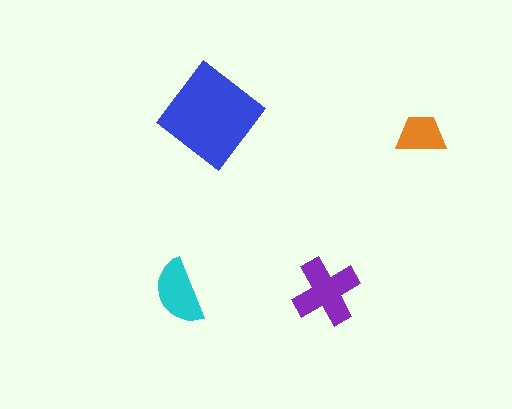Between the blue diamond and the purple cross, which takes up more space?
The blue diamond.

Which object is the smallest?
The orange trapezoid.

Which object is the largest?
The blue diamond.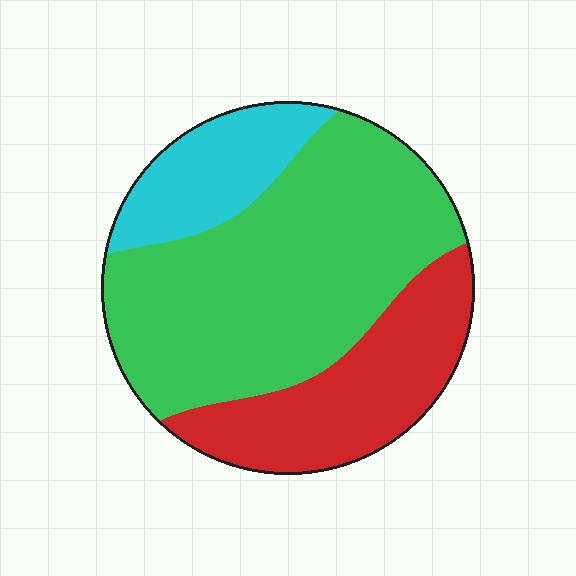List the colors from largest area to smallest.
From largest to smallest: green, red, cyan.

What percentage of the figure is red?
Red takes up between a quarter and a half of the figure.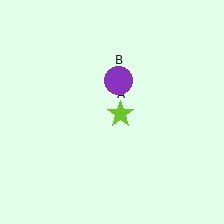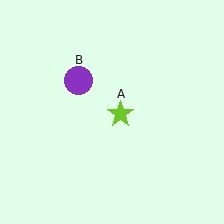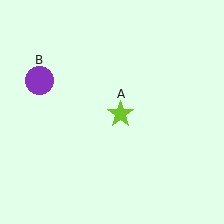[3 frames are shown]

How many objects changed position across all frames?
1 object changed position: purple circle (object B).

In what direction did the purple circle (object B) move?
The purple circle (object B) moved left.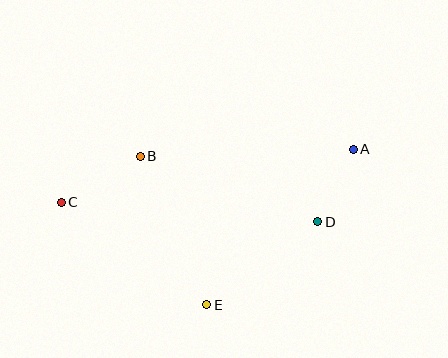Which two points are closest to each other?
Points A and D are closest to each other.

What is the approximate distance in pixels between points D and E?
The distance between D and E is approximately 139 pixels.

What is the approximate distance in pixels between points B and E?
The distance between B and E is approximately 163 pixels.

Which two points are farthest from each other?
Points A and C are farthest from each other.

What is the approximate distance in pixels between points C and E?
The distance between C and E is approximately 178 pixels.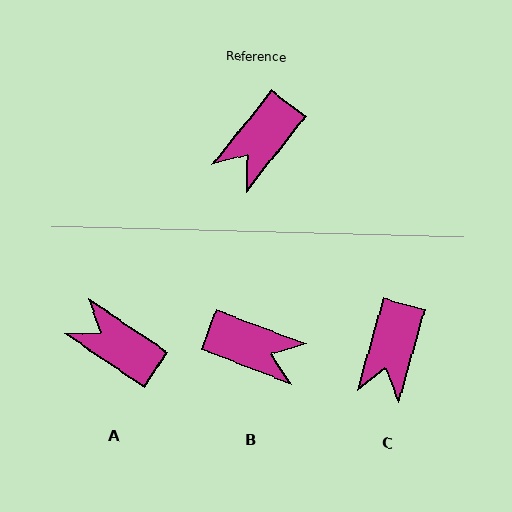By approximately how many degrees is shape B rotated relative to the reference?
Approximately 108 degrees counter-clockwise.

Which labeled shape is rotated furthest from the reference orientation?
B, about 108 degrees away.